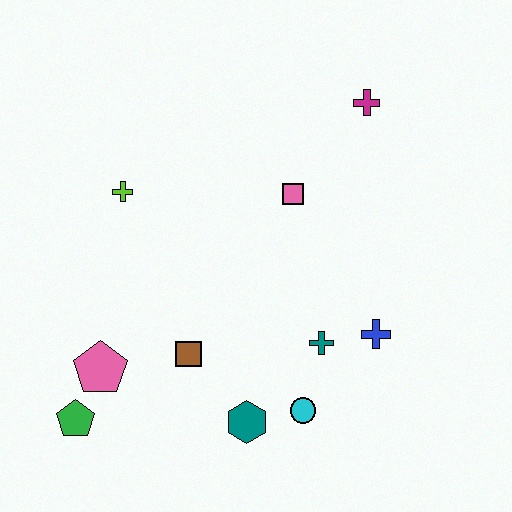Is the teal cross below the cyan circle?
No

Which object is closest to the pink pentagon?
The green pentagon is closest to the pink pentagon.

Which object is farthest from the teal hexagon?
The magenta cross is farthest from the teal hexagon.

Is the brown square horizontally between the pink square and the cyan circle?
No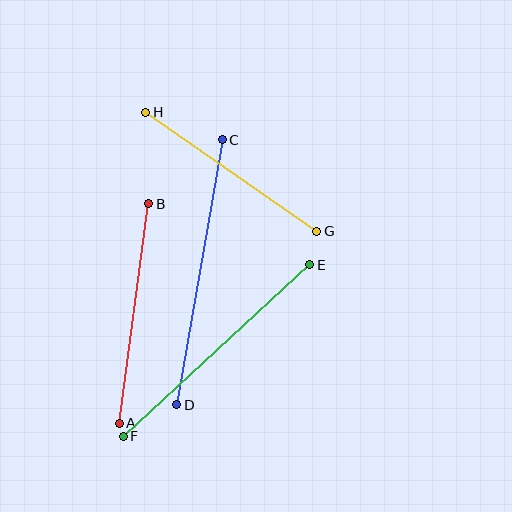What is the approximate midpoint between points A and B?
The midpoint is at approximately (134, 314) pixels.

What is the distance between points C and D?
The distance is approximately 269 pixels.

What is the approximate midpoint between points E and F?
The midpoint is at approximately (217, 350) pixels.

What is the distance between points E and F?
The distance is approximately 253 pixels.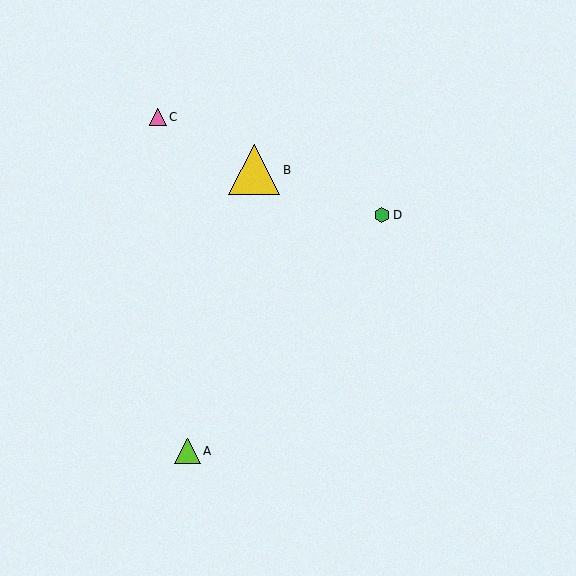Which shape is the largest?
The yellow triangle (labeled B) is the largest.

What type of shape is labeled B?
Shape B is a yellow triangle.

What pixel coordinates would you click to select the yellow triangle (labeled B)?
Click at (254, 170) to select the yellow triangle B.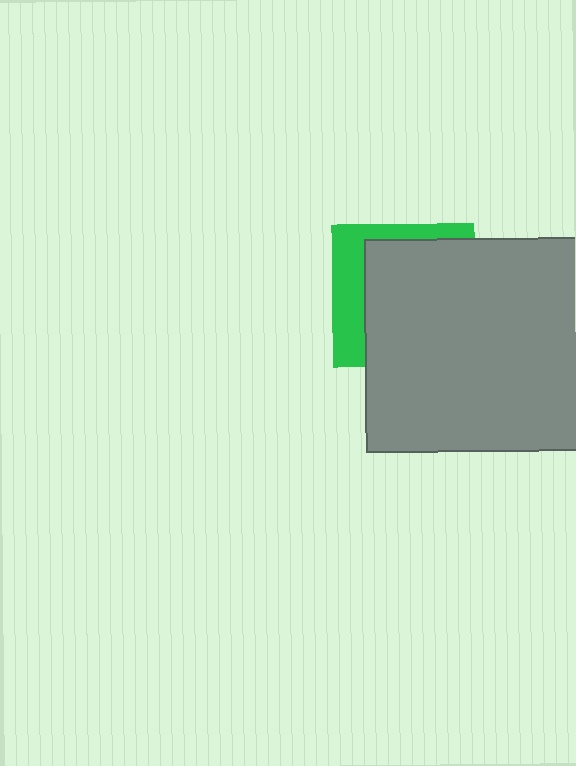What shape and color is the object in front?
The object in front is a gray rectangle.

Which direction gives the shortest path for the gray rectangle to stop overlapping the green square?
Moving right gives the shortest separation.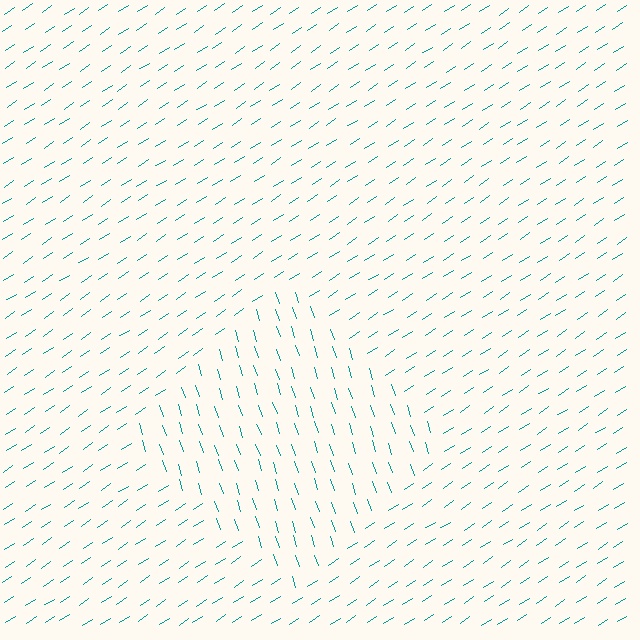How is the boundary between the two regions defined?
The boundary is defined purely by a change in line orientation (approximately 75 degrees difference). All lines are the same color and thickness.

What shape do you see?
I see a diamond.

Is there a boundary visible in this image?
Yes, there is a texture boundary formed by a change in line orientation.